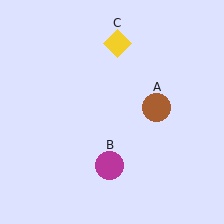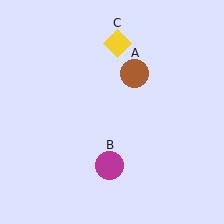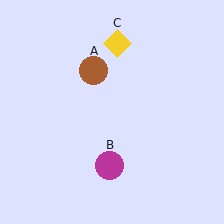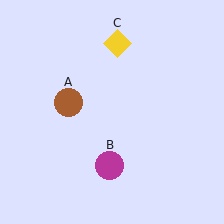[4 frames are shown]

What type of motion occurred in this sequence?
The brown circle (object A) rotated counterclockwise around the center of the scene.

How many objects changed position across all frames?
1 object changed position: brown circle (object A).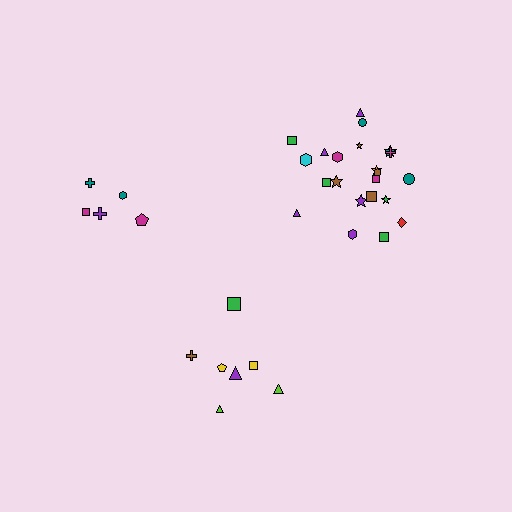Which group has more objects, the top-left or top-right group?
The top-right group.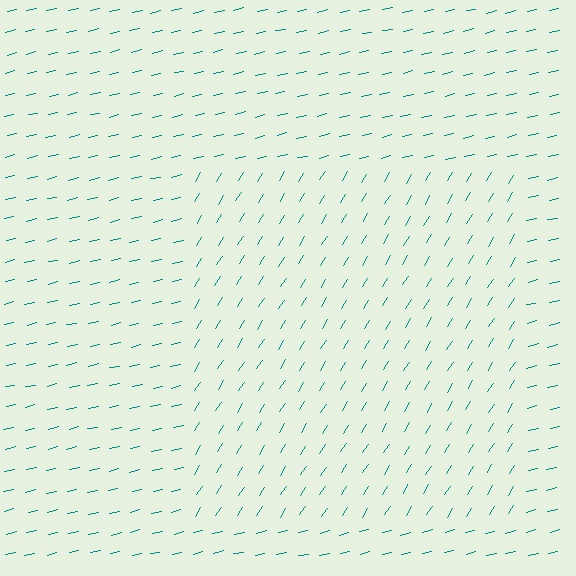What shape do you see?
I see a rectangle.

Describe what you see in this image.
The image is filled with small teal line segments. A rectangle region in the image has lines oriented differently from the surrounding lines, creating a visible texture boundary.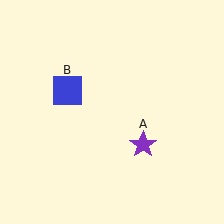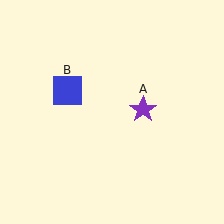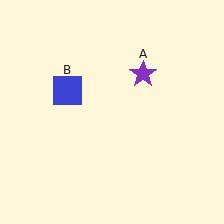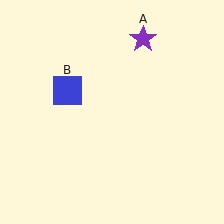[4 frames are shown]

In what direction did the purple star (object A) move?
The purple star (object A) moved up.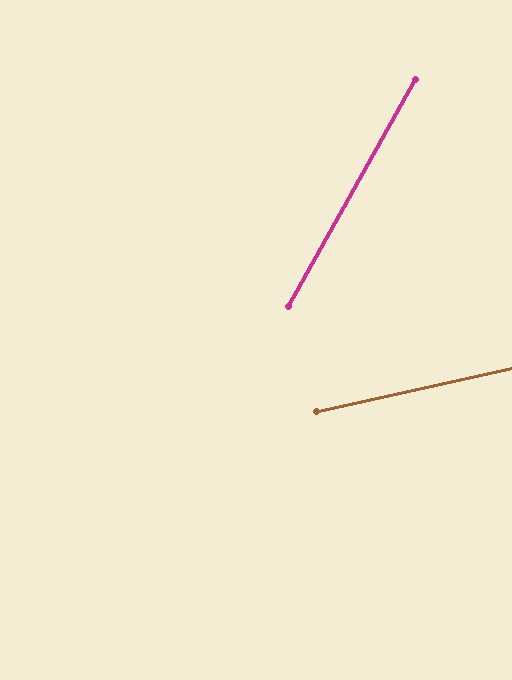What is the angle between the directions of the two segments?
Approximately 48 degrees.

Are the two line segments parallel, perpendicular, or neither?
Neither parallel nor perpendicular — they differ by about 48°.